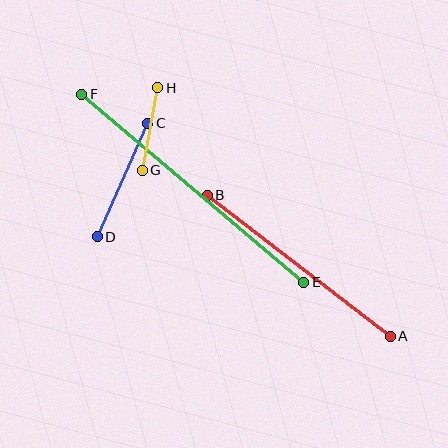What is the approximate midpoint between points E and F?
The midpoint is at approximately (193, 188) pixels.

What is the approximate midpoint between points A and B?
The midpoint is at approximately (299, 266) pixels.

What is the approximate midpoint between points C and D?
The midpoint is at approximately (122, 180) pixels.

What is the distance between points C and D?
The distance is approximately 124 pixels.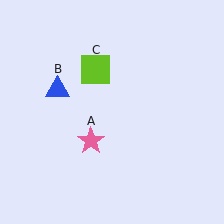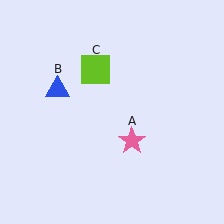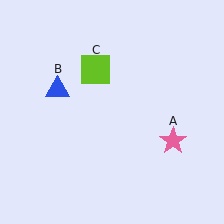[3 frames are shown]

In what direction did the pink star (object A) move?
The pink star (object A) moved right.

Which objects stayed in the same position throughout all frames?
Blue triangle (object B) and lime square (object C) remained stationary.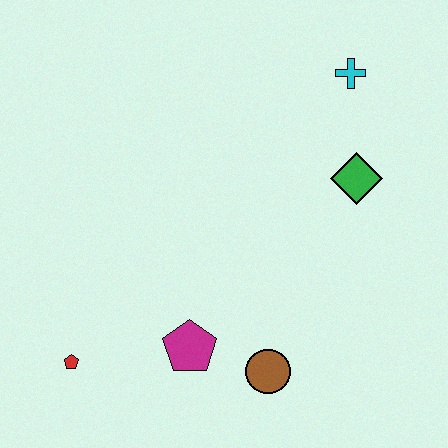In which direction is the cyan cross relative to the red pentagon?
The cyan cross is above the red pentagon.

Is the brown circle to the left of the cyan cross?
Yes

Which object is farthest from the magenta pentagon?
The cyan cross is farthest from the magenta pentagon.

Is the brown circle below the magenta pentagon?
Yes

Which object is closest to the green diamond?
The cyan cross is closest to the green diamond.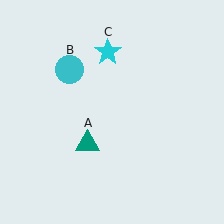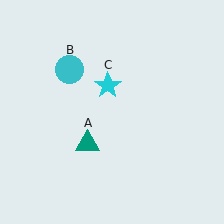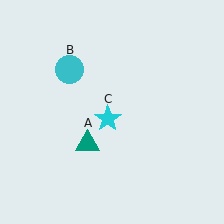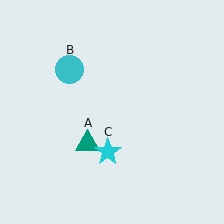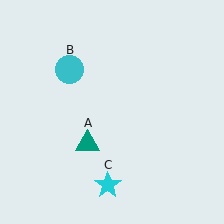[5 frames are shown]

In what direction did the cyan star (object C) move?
The cyan star (object C) moved down.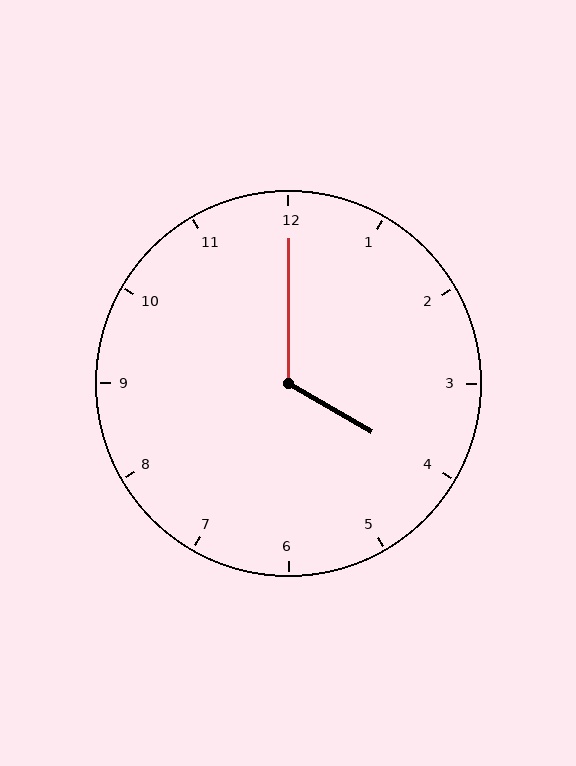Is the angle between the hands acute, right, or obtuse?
It is obtuse.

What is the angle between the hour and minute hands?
Approximately 120 degrees.